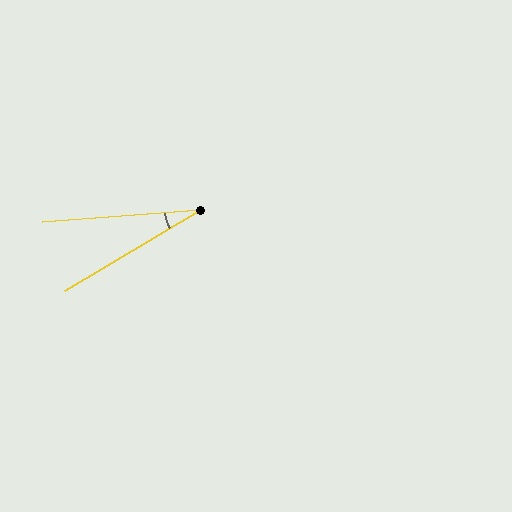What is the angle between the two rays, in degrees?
Approximately 26 degrees.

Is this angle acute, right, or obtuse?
It is acute.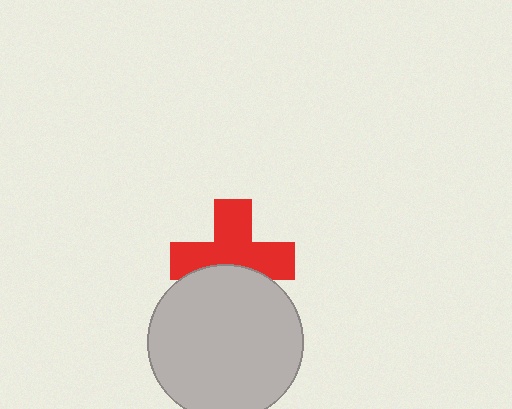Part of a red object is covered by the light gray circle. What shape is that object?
It is a cross.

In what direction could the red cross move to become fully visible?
The red cross could move up. That would shift it out from behind the light gray circle entirely.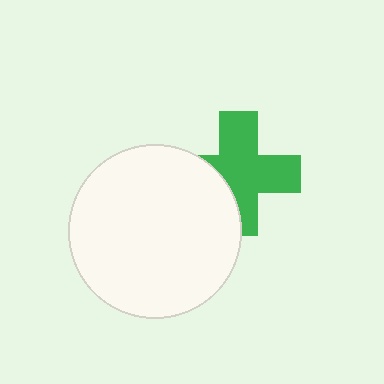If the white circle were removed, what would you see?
You would see the complete green cross.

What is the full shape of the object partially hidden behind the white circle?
The partially hidden object is a green cross.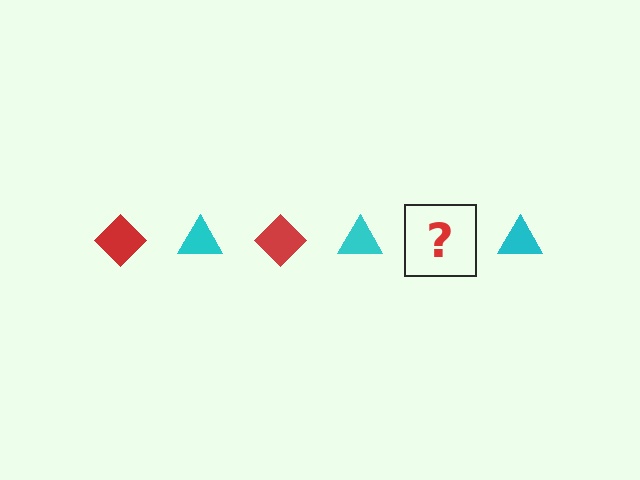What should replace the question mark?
The question mark should be replaced with a red diamond.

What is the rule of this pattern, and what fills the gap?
The rule is that the pattern alternates between red diamond and cyan triangle. The gap should be filled with a red diamond.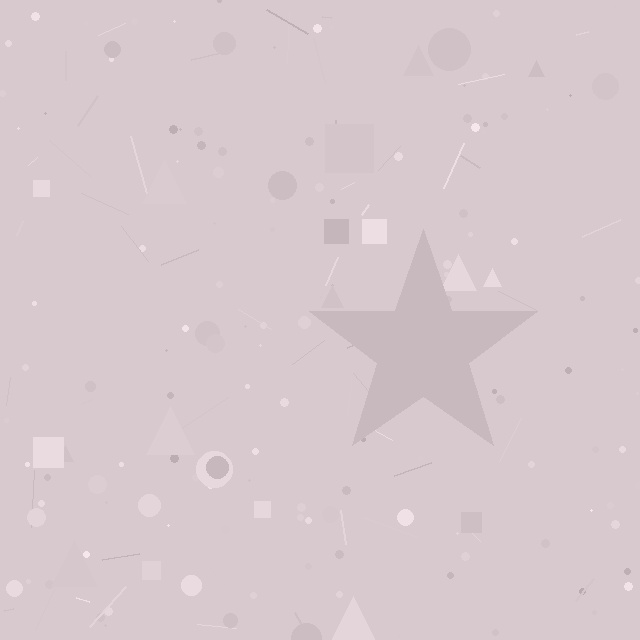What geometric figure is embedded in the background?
A star is embedded in the background.